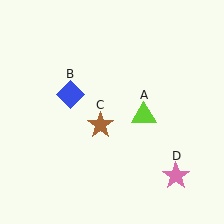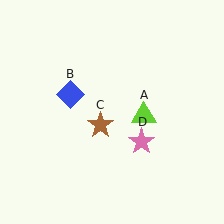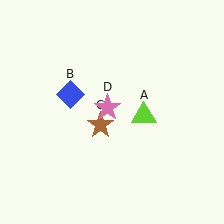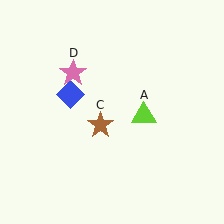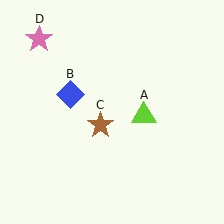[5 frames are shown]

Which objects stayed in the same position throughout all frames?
Lime triangle (object A) and blue diamond (object B) and brown star (object C) remained stationary.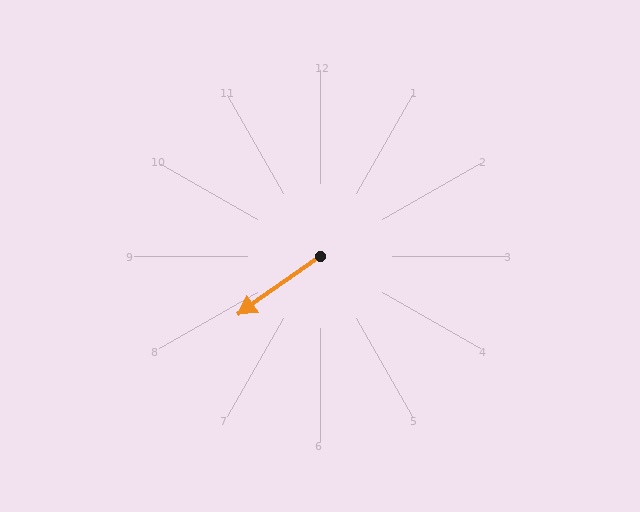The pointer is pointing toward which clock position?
Roughly 8 o'clock.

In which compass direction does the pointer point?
Southwest.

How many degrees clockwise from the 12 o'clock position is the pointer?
Approximately 235 degrees.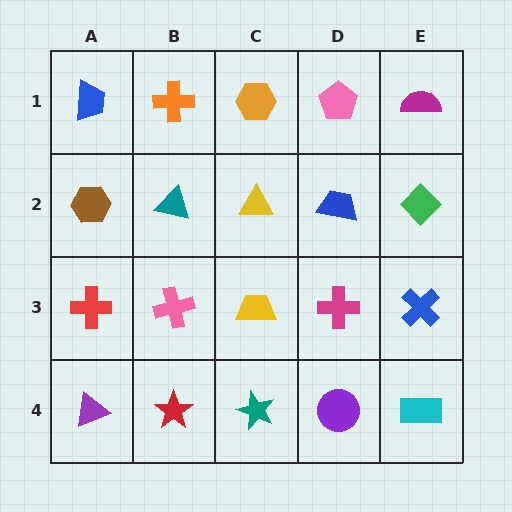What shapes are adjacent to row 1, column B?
A teal triangle (row 2, column B), a blue trapezoid (row 1, column A), an orange hexagon (row 1, column C).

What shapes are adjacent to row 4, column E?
A blue cross (row 3, column E), a purple circle (row 4, column D).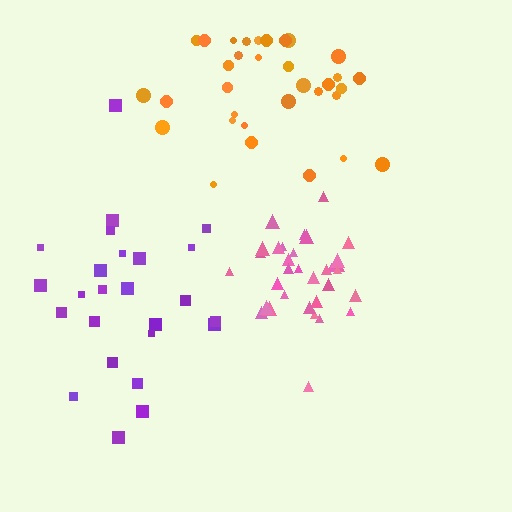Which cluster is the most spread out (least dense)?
Purple.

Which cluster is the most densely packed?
Pink.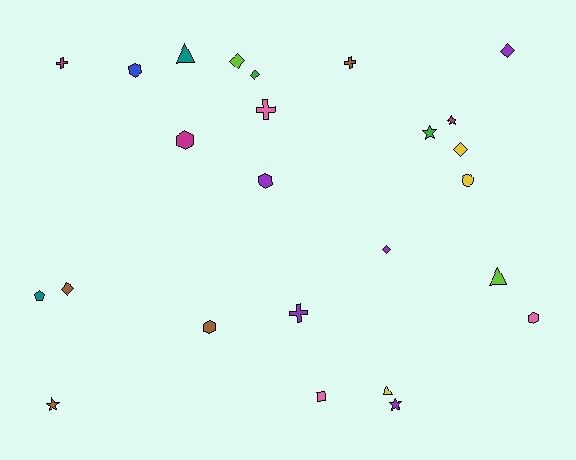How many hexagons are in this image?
There are 5 hexagons.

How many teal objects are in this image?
There are 2 teal objects.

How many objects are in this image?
There are 25 objects.